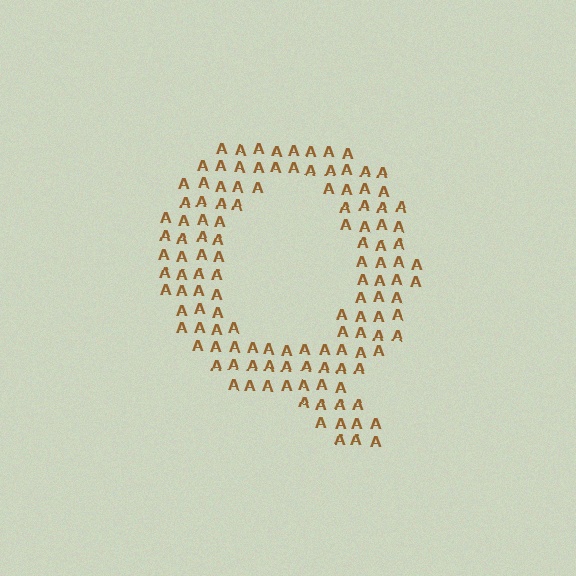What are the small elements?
The small elements are letter A's.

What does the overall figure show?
The overall figure shows the letter Q.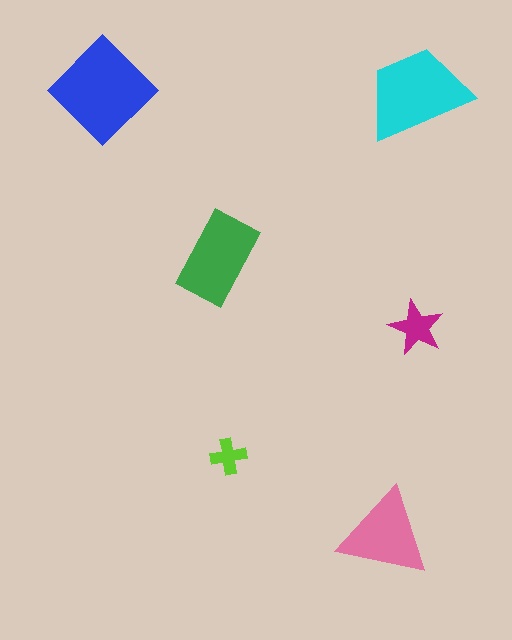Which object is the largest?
The blue diamond.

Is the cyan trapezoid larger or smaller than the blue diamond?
Smaller.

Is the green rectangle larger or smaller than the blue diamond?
Smaller.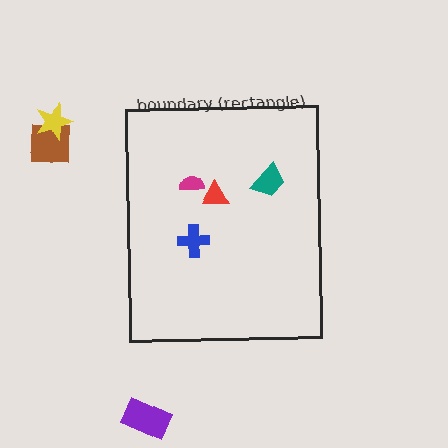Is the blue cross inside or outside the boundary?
Inside.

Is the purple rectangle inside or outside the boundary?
Outside.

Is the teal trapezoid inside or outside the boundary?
Inside.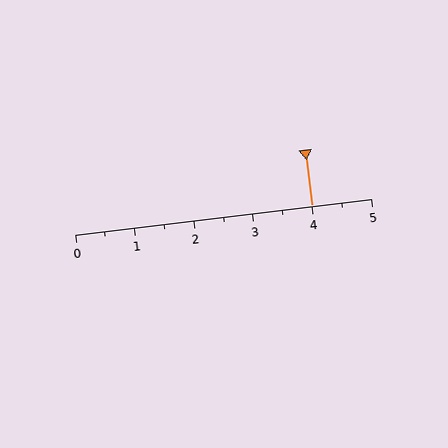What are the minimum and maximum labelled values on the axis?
The axis runs from 0 to 5.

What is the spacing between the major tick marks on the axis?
The major ticks are spaced 1 apart.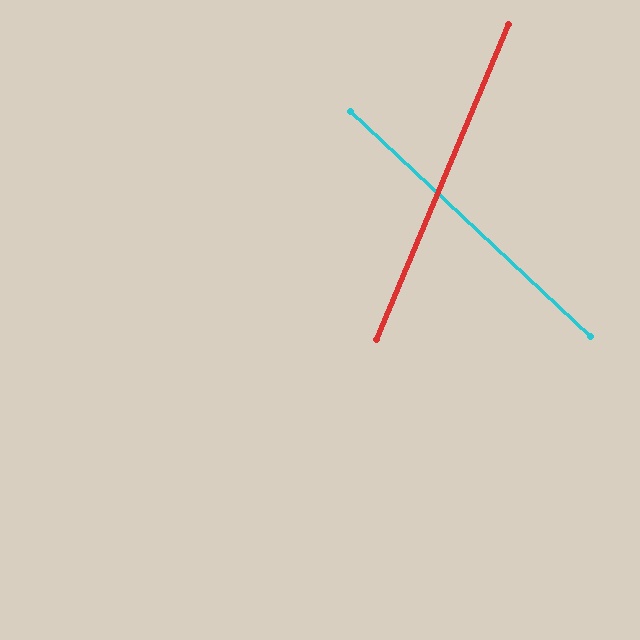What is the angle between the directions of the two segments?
Approximately 70 degrees.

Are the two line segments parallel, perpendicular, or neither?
Neither parallel nor perpendicular — they differ by about 70°.